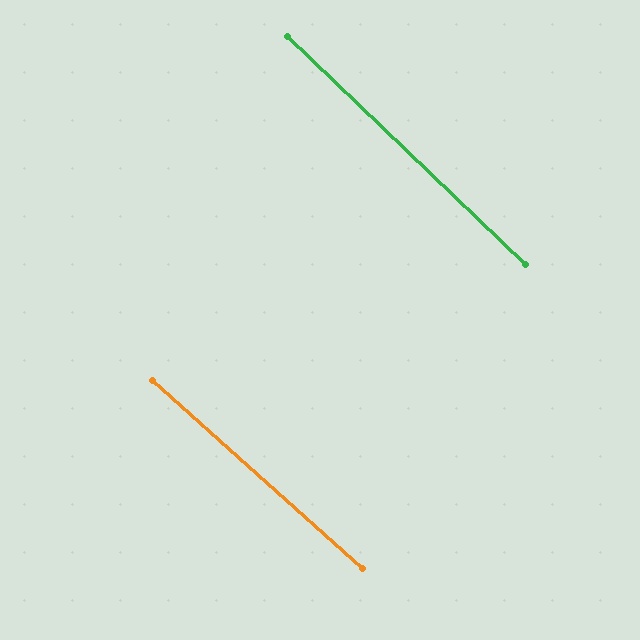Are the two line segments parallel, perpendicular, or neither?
Parallel — their directions differ by only 1.9°.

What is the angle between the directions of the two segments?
Approximately 2 degrees.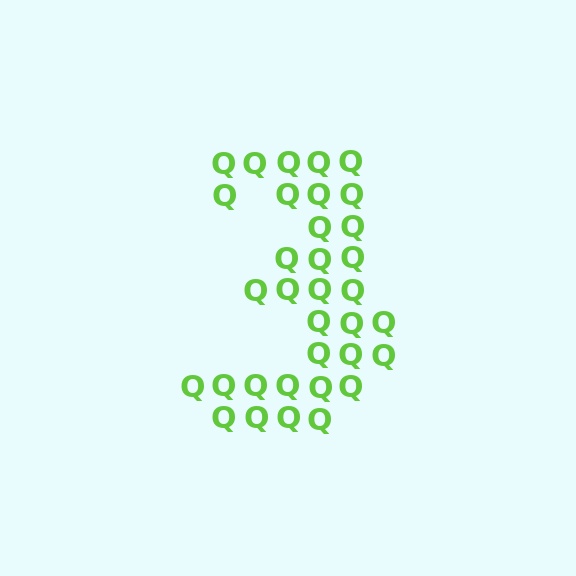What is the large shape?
The large shape is the digit 3.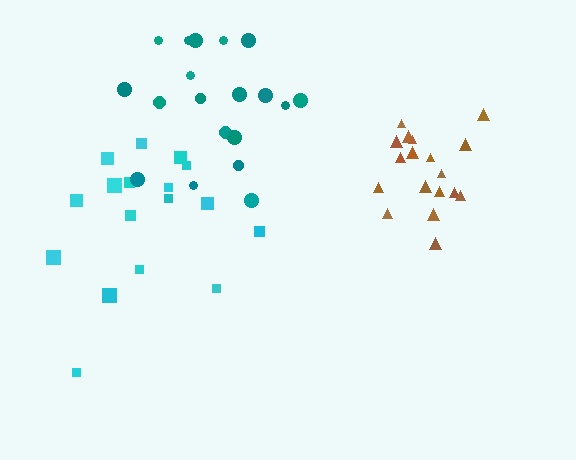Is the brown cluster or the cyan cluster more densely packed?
Brown.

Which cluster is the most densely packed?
Brown.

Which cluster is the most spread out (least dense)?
Teal.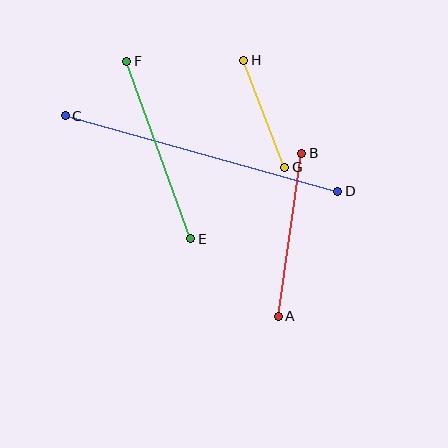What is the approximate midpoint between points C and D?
The midpoint is at approximately (201, 154) pixels.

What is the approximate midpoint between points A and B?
The midpoint is at approximately (290, 235) pixels.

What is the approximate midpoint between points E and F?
The midpoint is at approximately (159, 150) pixels.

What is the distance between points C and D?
The distance is approximately 282 pixels.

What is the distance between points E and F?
The distance is approximately 189 pixels.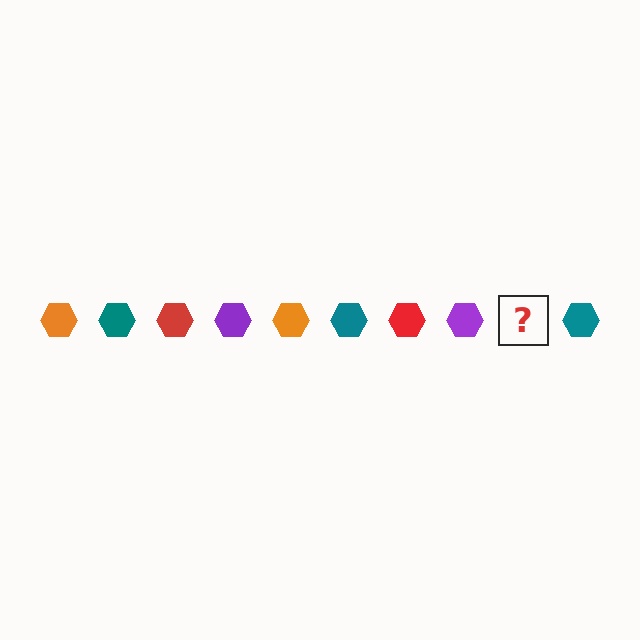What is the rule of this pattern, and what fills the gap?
The rule is that the pattern cycles through orange, teal, red, purple hexagons. The gap should be filled with an orange hexagon.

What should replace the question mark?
The question mark should be replaced with an orange hexagon.